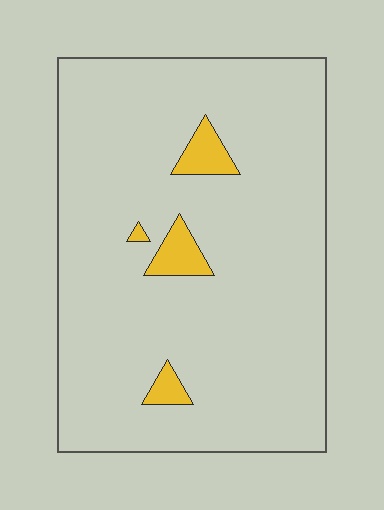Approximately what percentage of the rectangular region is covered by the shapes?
Approximately 5%.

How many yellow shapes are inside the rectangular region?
4.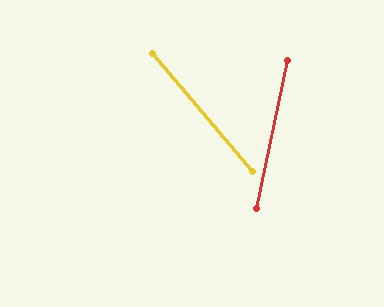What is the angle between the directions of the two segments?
Approximately 52 degrees.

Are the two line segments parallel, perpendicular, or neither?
Neither parallel nor perpendicular — they differ by about 52°.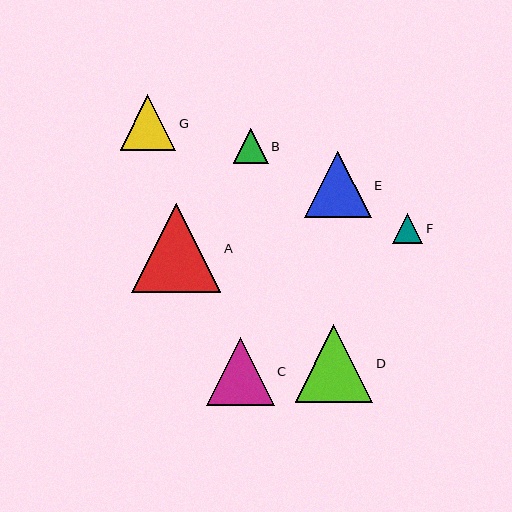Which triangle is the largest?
Triangle A is the largest with a size of approximately 89 pixels.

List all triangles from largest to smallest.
From largest to smallest: A, D, C, E, G, B, F.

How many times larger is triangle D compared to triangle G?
Triangle D is approximately 1.4 times the size of triangle G.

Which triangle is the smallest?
Triangle F is the smallest with a size of approximately 30 pixels.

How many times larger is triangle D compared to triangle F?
Triangle D is approximately 2.6 times the size of triangle F.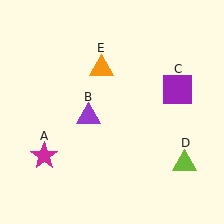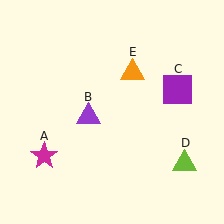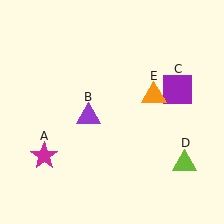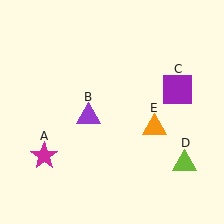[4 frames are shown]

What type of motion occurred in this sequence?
The orange triangle (object E) rotated clockwise around the center of the scene.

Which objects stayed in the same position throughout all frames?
Magenta star (object A) and purple triangle (object B) and purple square (object C) and lime triangle (object D) remained stationary.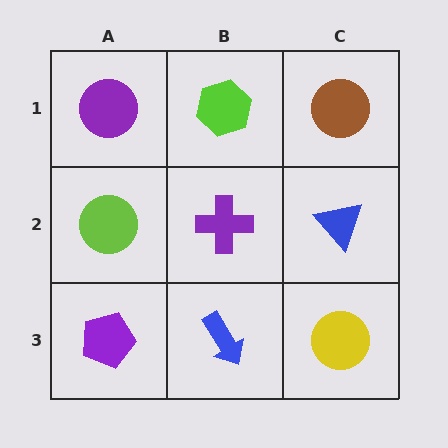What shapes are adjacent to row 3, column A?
A lime circle (row 2, column A), a blue arrow (row 3, column B).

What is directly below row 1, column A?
A lime circle.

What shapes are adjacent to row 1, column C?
A blue triangle (row 2, column C), a lime hexagon (row 1, column B).